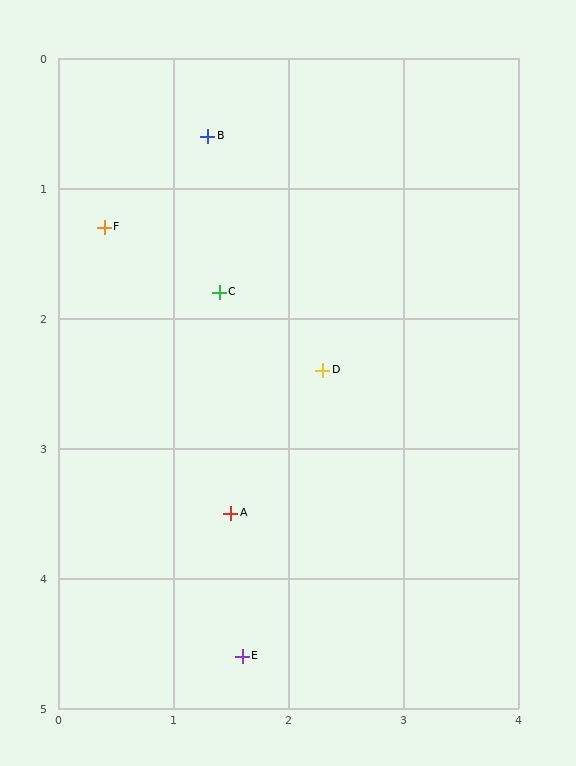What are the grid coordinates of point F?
Point F is at approximately (0.4, 1.3).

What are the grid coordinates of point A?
Point A is at approximately (1.5, 3.5).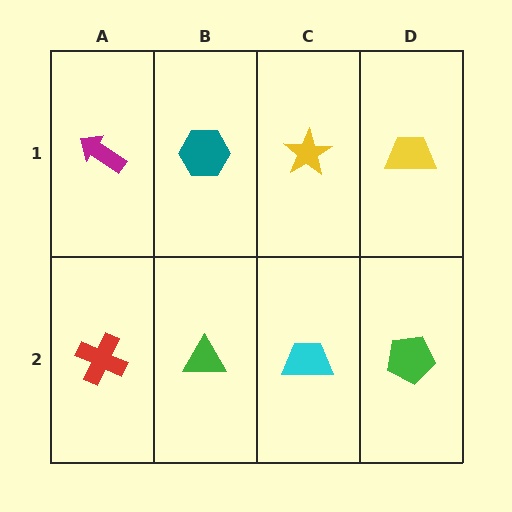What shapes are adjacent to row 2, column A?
A magenta arrow (row 1, column A), a green triangle (row 2, column B).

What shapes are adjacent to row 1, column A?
A red cross (row 2, column A), a teal hexagon (row 1, column B).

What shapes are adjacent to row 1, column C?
A cyan trapezoid (row 2, column C), a teal hexagon (row 1, column B), a yellow trapezoid (row 1, column D).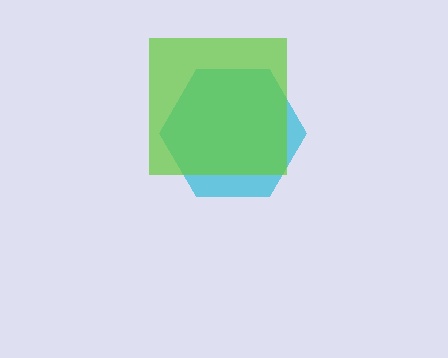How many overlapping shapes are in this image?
There are 2 overlapping shapes in the image.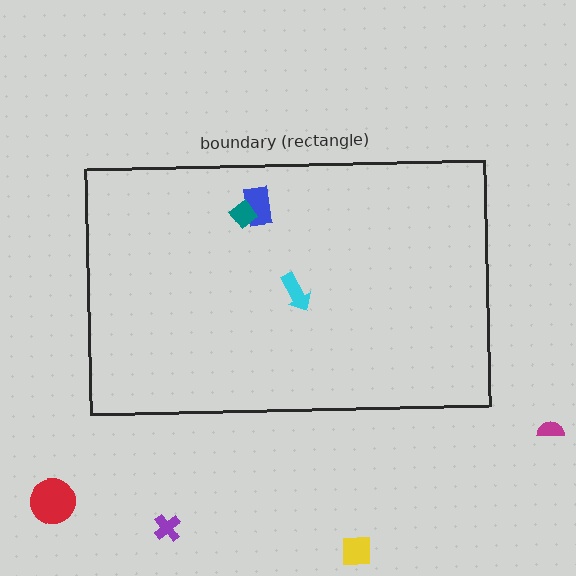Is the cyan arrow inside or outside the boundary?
Inside.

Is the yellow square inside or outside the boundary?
Outside.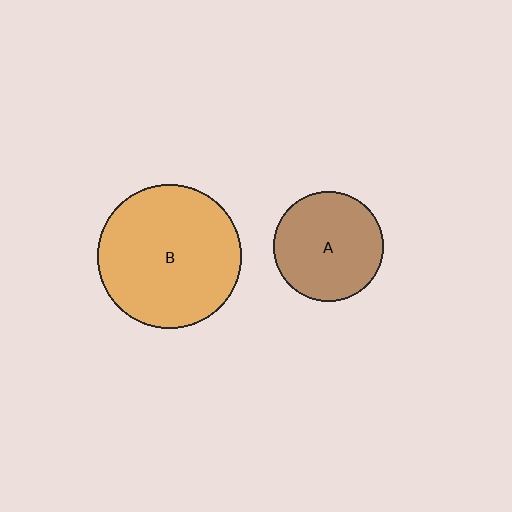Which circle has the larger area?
Circle B (orange).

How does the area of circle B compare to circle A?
Approximately 1.7 times.